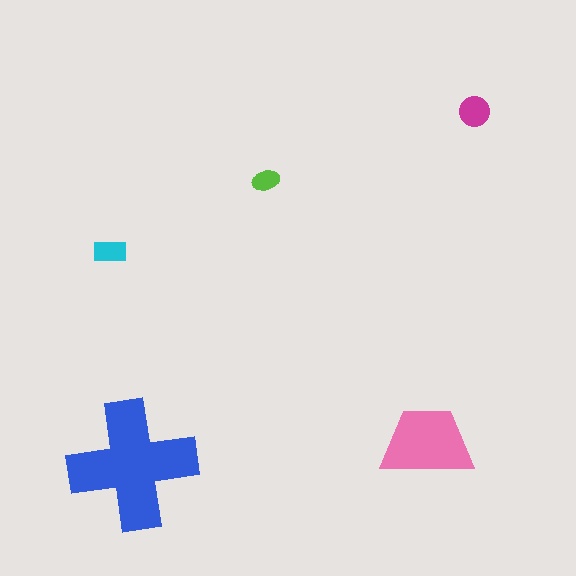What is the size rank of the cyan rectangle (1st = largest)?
4th.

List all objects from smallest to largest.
The lime ellipse, the cyan rectangle, the magenta circle, the pink trapezoid, the blue cross.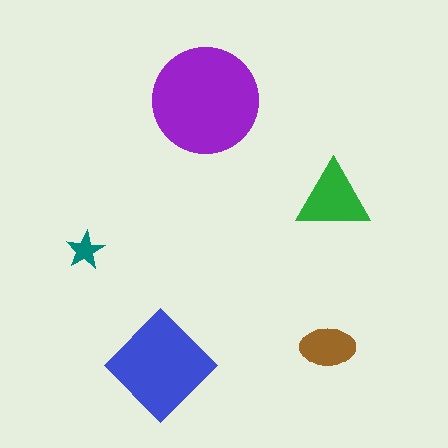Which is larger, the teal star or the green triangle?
The green triangle.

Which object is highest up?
The purple circle is topmost.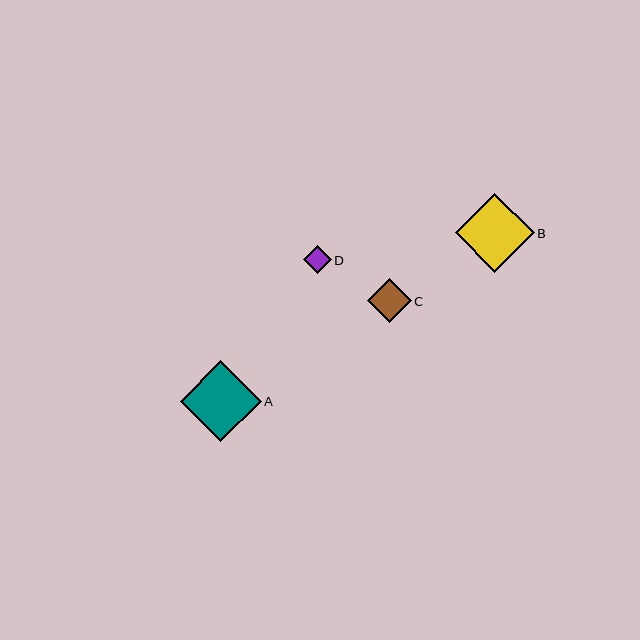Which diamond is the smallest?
Diamond D is the smallest with a size of approximately 28 pixels.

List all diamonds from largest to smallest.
From largest to smallest: A, B, C, D.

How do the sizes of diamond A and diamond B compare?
Diamond A and diamond B are approximately the same size.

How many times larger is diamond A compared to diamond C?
Diamond A is approximately 1.8 times the size of diamond C.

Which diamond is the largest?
Diamond A is the largest with a size of approximately 81 pixels.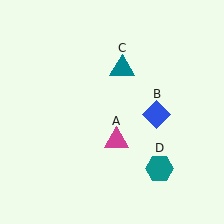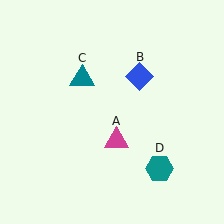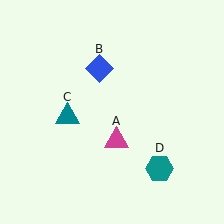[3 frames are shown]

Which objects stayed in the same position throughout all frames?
Magenta triangle (object A) and teal hexagon (object D) remained stationary.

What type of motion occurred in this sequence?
The blue diamond (object B), teal triangle (object C) rotated counterclockwise around the center of the scene.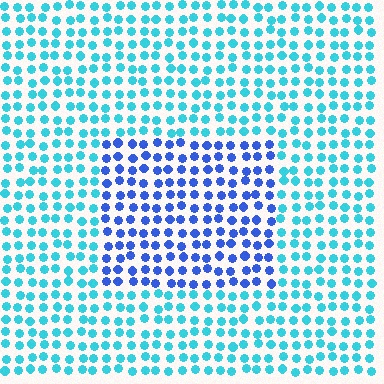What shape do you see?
I see a rectangle.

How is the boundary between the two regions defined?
The boundary is defined purely by a slight shift in hue (about 42 degrees). Spacing, size, and orientation are identical on both sides.